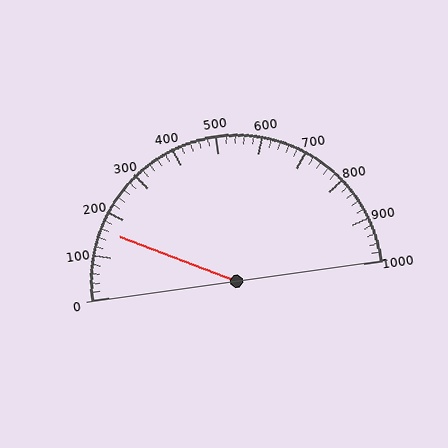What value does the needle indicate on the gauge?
The needle indicates approximately 160.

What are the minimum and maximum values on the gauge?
The gauge ranges from 0 to 1000.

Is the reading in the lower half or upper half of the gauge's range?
The reading is in the lower half of the range (0 to 1000).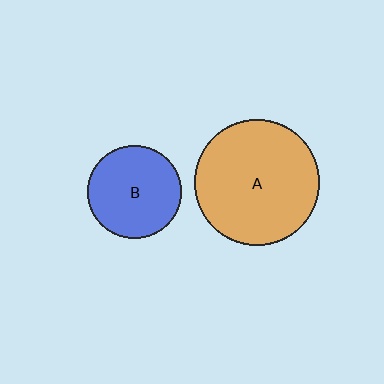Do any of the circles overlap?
No, none of the circles overlap.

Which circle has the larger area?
Circle A (orange).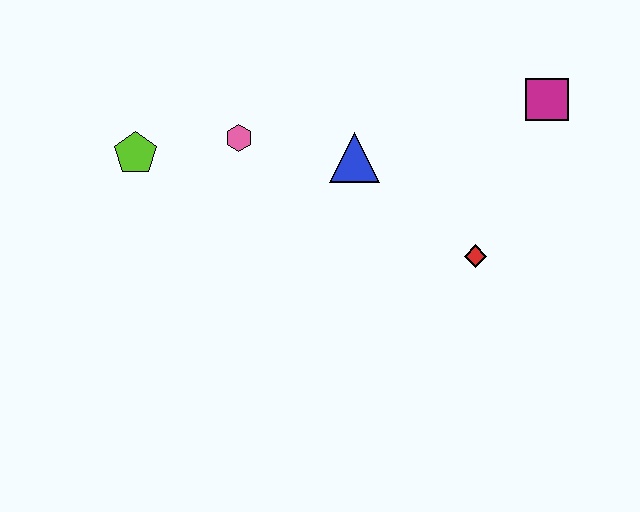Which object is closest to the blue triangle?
The pink hexagon is closest to the blue triangle.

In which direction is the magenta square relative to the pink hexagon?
The magenta square is to the right of the pink hexagon.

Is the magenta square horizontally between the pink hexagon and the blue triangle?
No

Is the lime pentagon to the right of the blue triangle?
No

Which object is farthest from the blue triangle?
The lime pentagon is farthest from the blue triangle.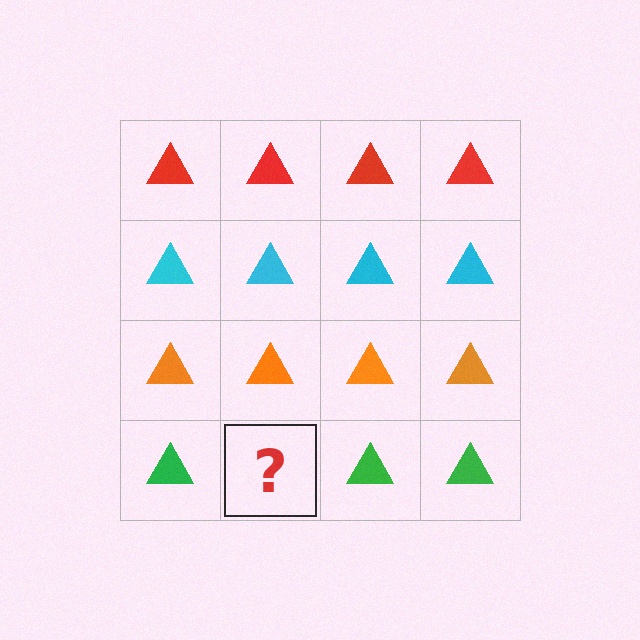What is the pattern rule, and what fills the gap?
The rule is that each row has a consistent color. The gap should be filled with a green triangle.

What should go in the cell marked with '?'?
The missing cell should contain a green triangle.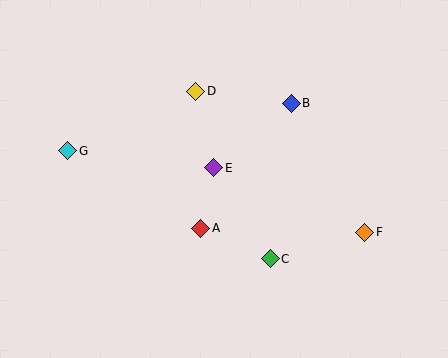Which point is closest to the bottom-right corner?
Point F is closest to the bottom-right corner.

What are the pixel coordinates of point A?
Point A is at (201, 228).